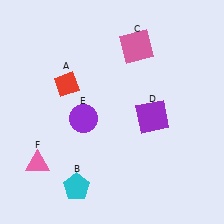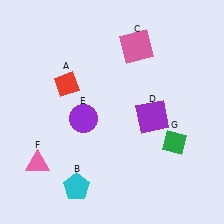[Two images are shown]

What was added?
A green diamond (G) was added in Image 2.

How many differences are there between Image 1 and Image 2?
There is 1 difference between the two images.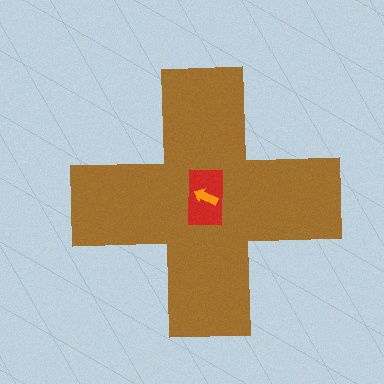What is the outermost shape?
The brown cross.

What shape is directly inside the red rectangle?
The orange arrow.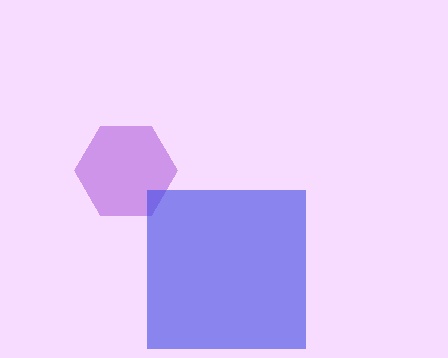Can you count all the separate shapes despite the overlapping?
Yes, there are 2 separate shapes.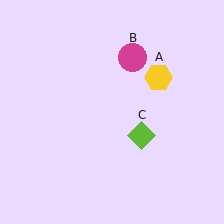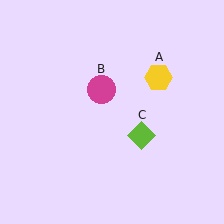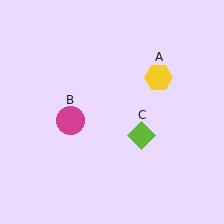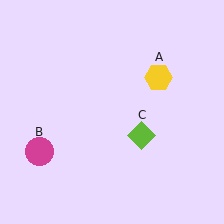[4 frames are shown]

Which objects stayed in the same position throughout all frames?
Yellow hexagon (object A) and lime diamond (object C) remained stationary.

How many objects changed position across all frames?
1 object changed position: magenta circle (object B).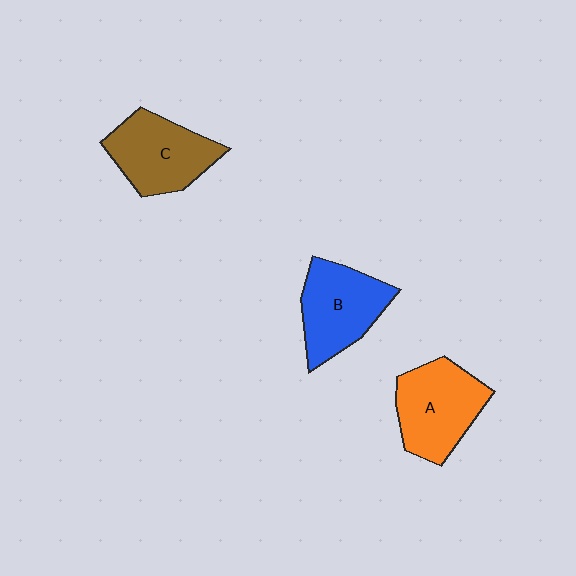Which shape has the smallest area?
Shape C (brown).